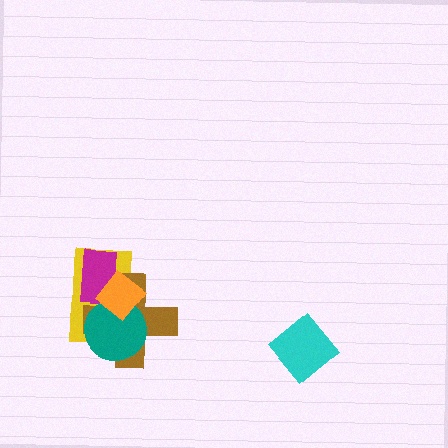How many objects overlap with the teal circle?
3 objects overlap with the teal circle.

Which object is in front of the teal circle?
The orange diamond is in front of the teal circle.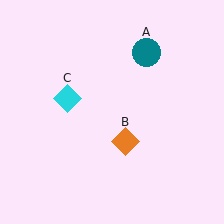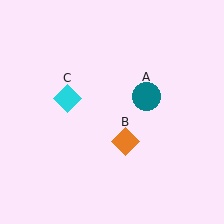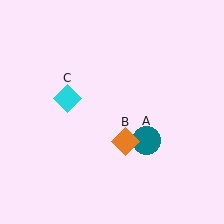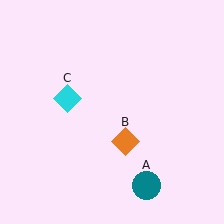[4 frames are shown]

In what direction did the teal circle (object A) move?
The teal circle (object A) moved down.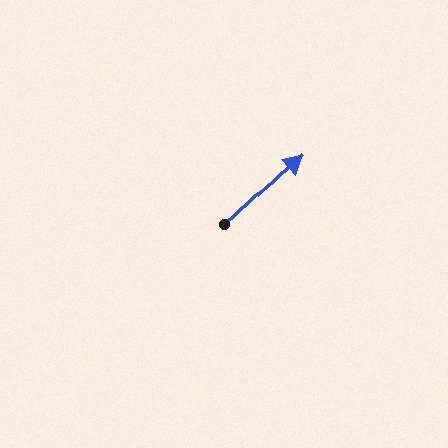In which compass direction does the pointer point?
Northeast.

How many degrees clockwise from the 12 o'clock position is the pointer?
Approximately 48 degrees.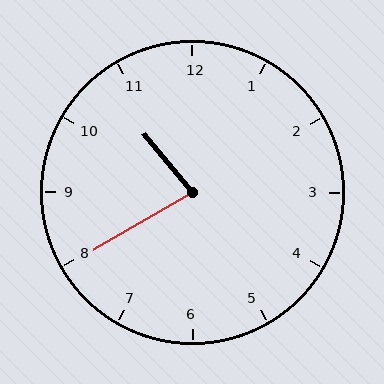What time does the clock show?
10:40.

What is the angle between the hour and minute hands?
Approximately 80 degrees.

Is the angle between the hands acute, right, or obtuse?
It is acute.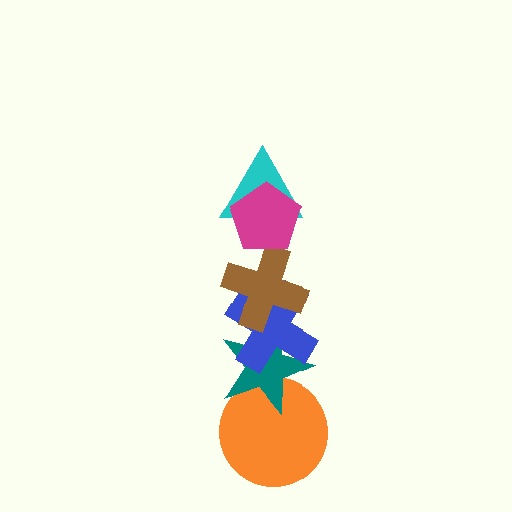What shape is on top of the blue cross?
The brown cross is on top of the blue cross.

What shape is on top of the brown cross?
The cyan triangle is on top of the brown cross.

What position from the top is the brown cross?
The brown cross is 3rd from the top.